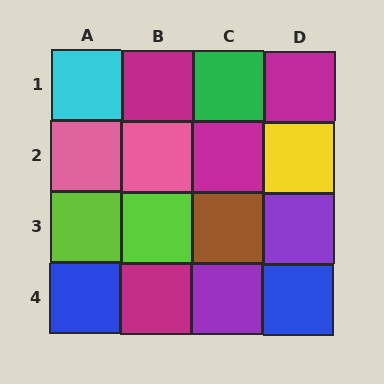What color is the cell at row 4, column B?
Magenta.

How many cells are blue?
2 cells are blue.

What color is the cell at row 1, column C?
Green.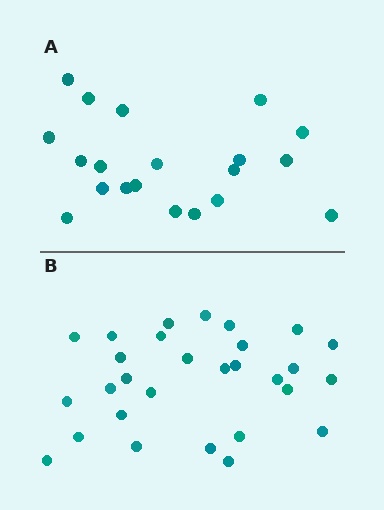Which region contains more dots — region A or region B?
Region B (the bottom region) has more dots.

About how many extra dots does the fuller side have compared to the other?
Region B has roughly 8 or so more dots than region A.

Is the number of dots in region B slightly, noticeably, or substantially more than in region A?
Region B has substantially more. The ratio is roughly 1.4 to 1.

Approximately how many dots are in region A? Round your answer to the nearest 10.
About 20 dots.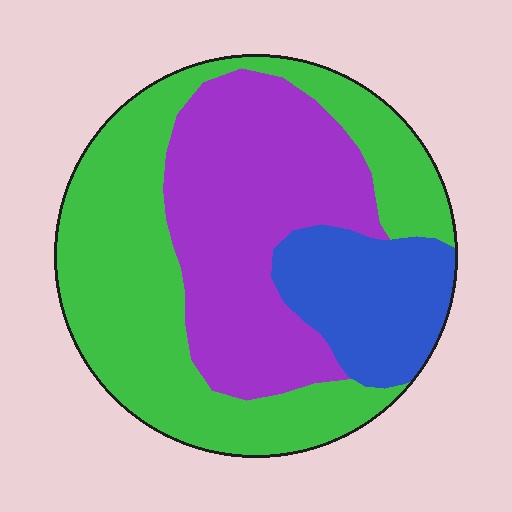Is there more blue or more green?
Green.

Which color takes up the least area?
Blue, at roughly 15%.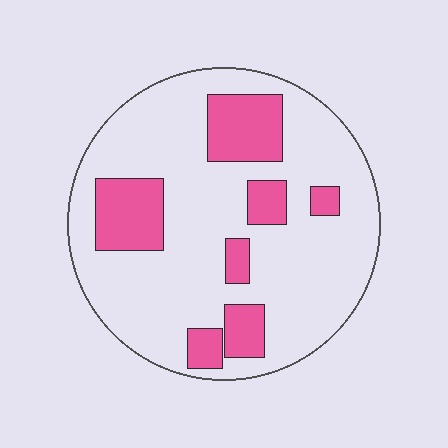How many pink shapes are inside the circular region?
7.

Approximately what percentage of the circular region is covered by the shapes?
Approximately 25%.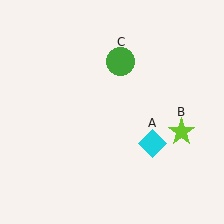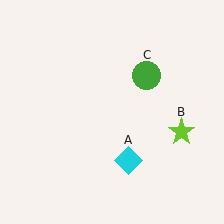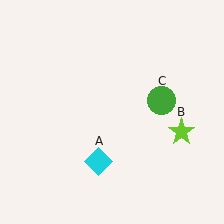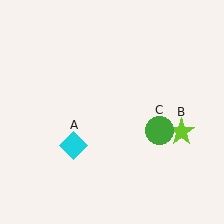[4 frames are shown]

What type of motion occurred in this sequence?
The cyan diamond (object A), green circle (object C) rotated clockwise around the center of the scene.